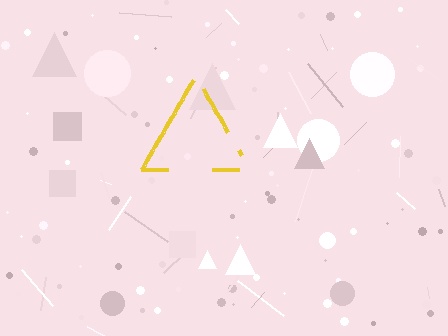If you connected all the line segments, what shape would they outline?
They would outline a triangle.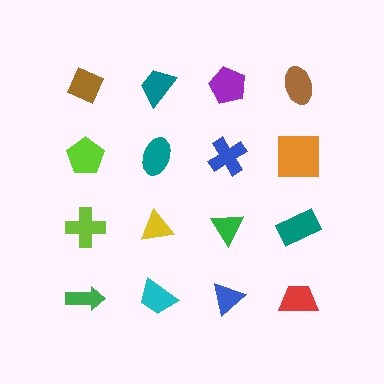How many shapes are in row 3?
4 shapes.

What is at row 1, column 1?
A brown diamond.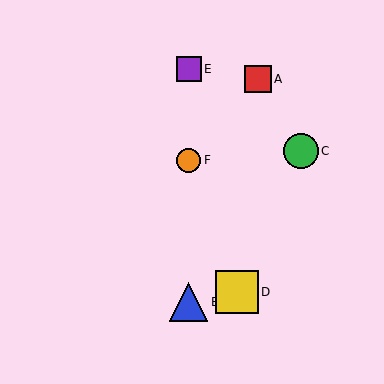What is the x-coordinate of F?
Object F is at x≈189.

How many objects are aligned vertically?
3 objects (B, E, F) are aligned vertically.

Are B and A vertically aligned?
No, B is at x≈189 and A is at x≈258.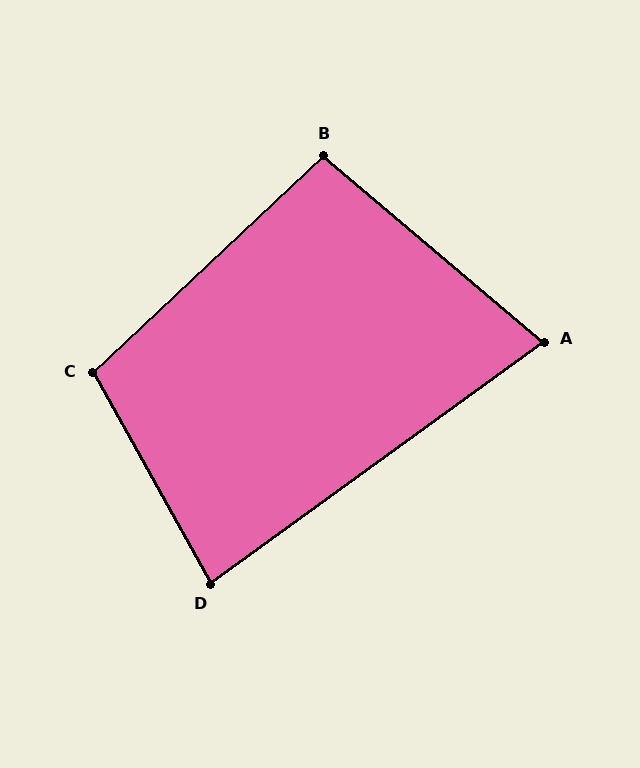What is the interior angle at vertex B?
Approximately 97 degrees (obtuse).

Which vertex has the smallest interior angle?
A, at approximately 76 degrees.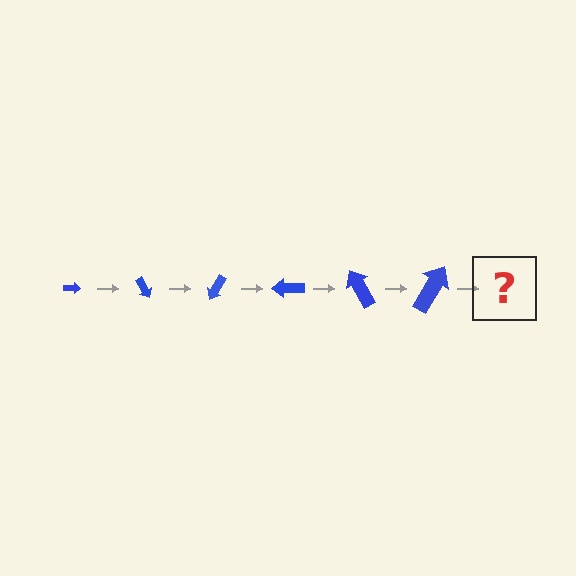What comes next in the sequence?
The next element should be an arrow, larger than the previous one and rotated 360 degrees from the start.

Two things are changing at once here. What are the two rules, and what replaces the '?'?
The two rules are that the arrow grows larger each step and it rotates 60 degrees each step. The '?' should be an arrow, larger than the previous one and rotated 360 degrees from the start.